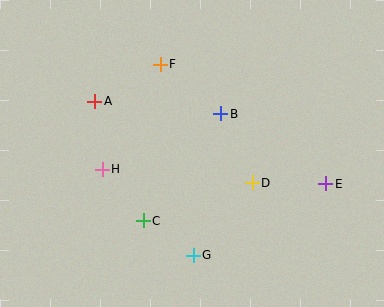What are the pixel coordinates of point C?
Point C is at (143, 221).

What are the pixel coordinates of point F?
Point F is at (160, 64).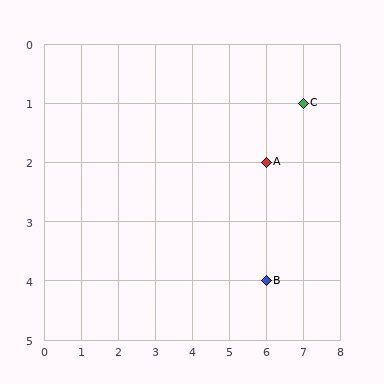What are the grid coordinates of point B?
Point B is at grid coordinates (6, 4).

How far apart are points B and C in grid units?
Points B and C are 1 column and 3 rows apart (about 3.2 grid units diagonally).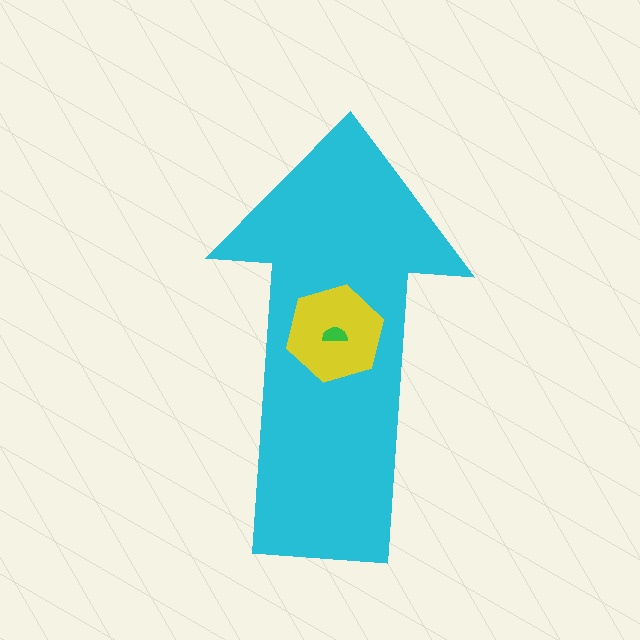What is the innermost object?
The green semicircle.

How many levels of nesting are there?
3.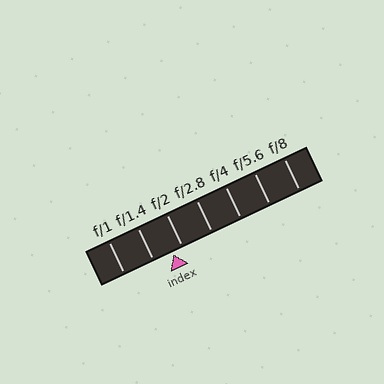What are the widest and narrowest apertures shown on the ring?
The widest aperture shown is f/1 and the narrowest is f/8.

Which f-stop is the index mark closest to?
The index mark is closest to f/2.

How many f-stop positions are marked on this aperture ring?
There are 7 f-stop positions marked.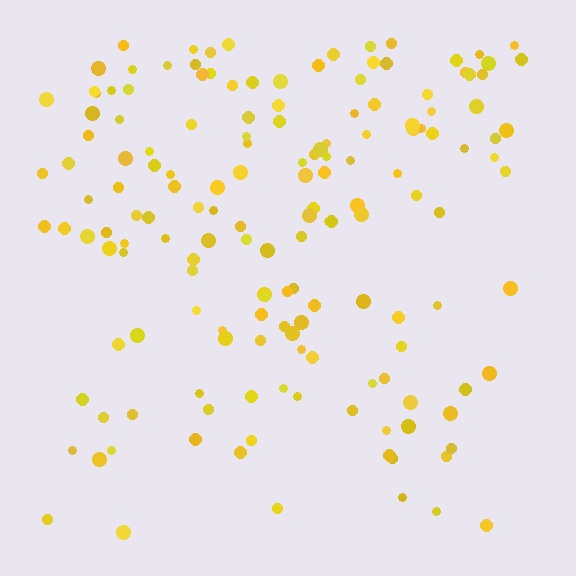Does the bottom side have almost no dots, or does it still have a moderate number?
Still a moderate number, just noticeably fewer than the top.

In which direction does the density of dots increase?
From bottom to top, with the top side densest.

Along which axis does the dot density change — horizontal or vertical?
Vertical.